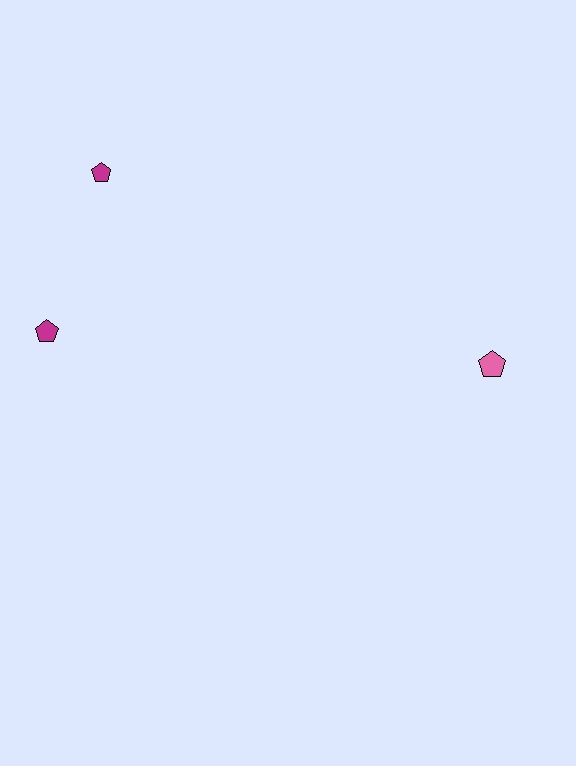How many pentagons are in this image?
There are 3 pentagons.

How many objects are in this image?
There are 3 objects.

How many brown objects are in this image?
There are no brown objects.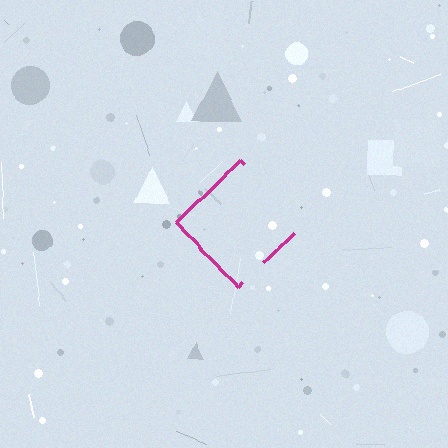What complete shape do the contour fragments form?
The contour fragments form a diamond.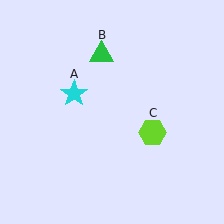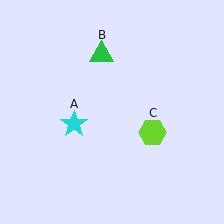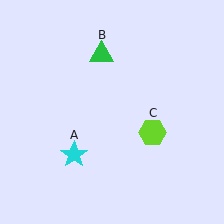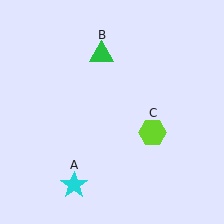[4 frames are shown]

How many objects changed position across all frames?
1 object changed position: cyan star (object A).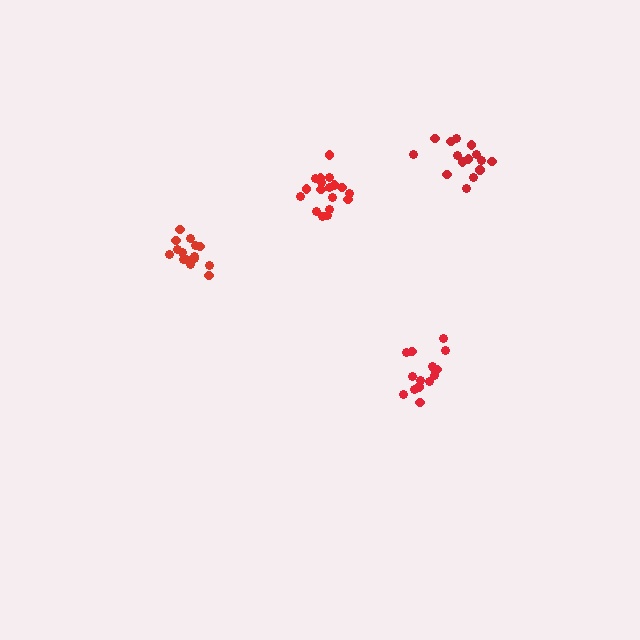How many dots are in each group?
Group 1: 16 dots, Group 2: 15 dots, Group 3: 15 dots, Group 4: 18 dots (64 total).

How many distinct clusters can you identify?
There are 4 distinct clusters.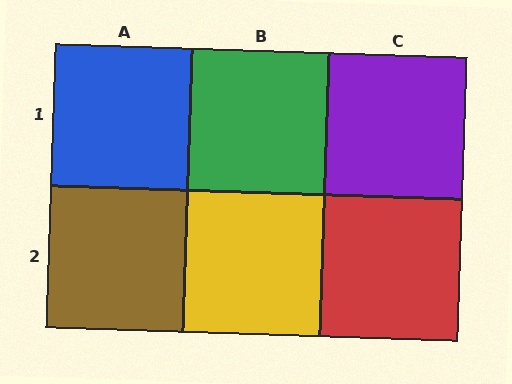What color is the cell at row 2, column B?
Yellow.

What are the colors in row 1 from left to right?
Blue, green, purple.